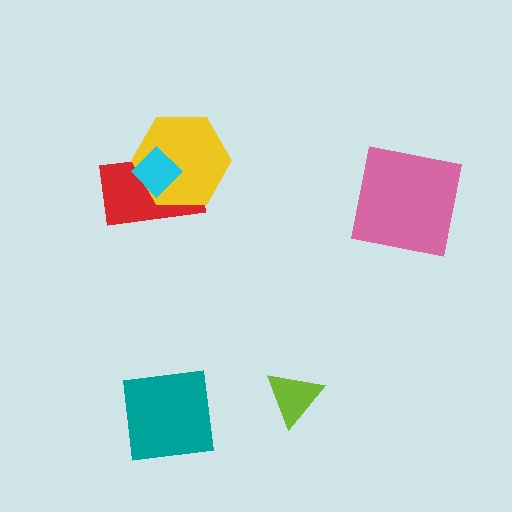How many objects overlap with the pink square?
0 objects overlap with the pink square.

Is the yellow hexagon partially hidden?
Yes, it is partially covered by another shape.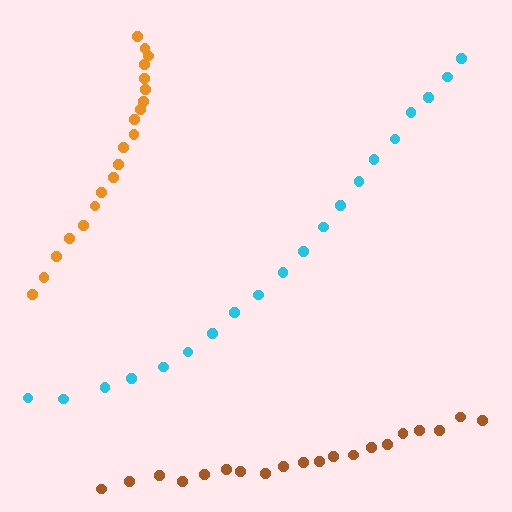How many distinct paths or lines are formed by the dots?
There are 3 distinct paths.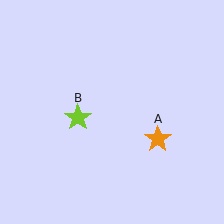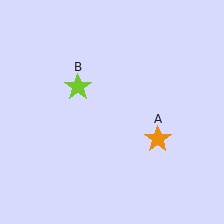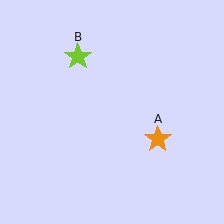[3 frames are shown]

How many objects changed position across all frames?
1 object changed position: lime star (object B).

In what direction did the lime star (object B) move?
The lime star (object B) moved up.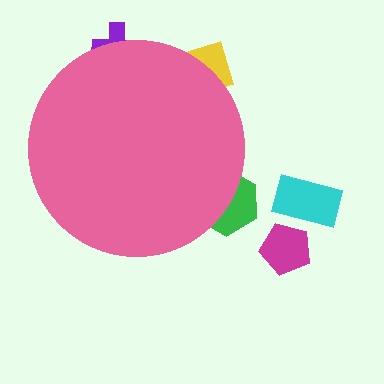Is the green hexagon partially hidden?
Yes, the green hexagon is partially hidden behind the pink circle.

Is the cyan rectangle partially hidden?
No, the cyan rectangle is fully visible.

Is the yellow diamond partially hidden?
Yes, the yellow diamond is partially hidden behind the pink circle.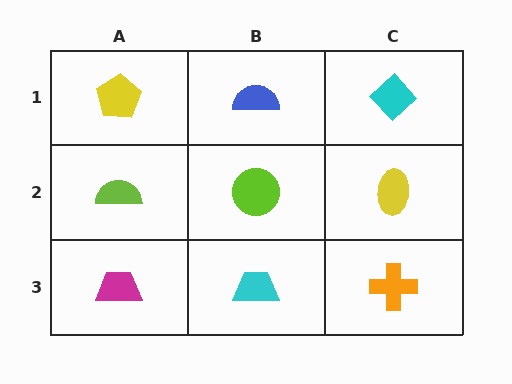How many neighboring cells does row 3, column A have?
2.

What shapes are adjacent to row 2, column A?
A yellow pentagon (row 1, column A), a magenta trapezoid (row 3, column A), a lime circle (row 2, column B).